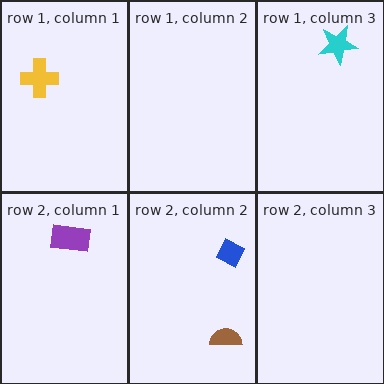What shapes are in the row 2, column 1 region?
The purple rectangle.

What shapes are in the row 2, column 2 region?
The brown semicircle, the blue diamond.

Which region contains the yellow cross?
The row 1, column 1 region.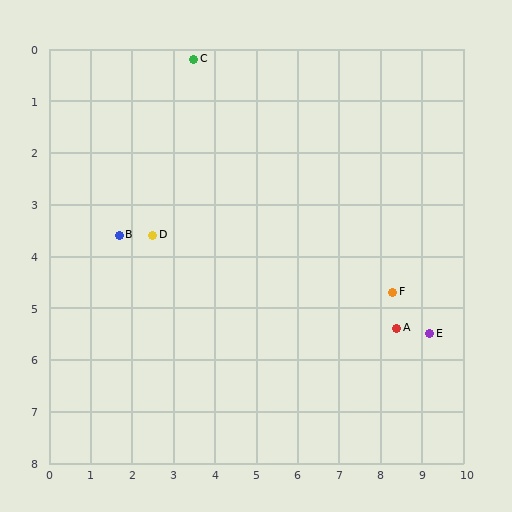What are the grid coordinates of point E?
Point E is at approximately (9.2, 5.5).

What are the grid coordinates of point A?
Point A is at approximately (8.4, 5.4).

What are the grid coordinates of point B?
Point B is at approximately (1.7, 3.6).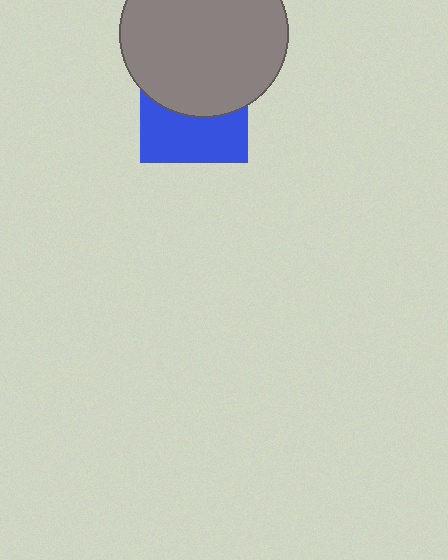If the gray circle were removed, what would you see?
You would see the complete blue square.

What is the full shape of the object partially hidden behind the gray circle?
The partially hidden object is a blue square.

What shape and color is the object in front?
The object in front is a gray circle.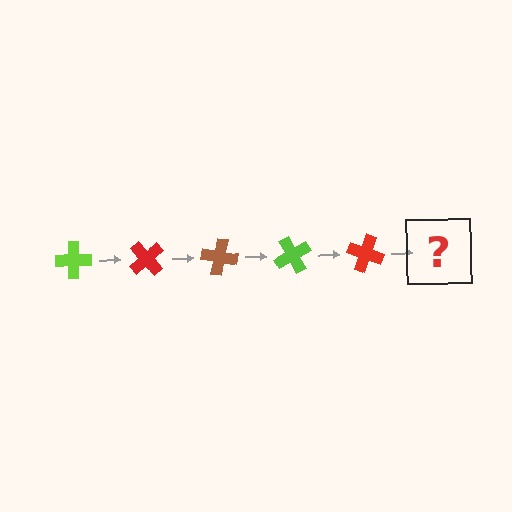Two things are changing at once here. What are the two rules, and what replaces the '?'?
The two rules are that it rotates 50 degrees each step and the color cycles through lime, red, and brown. The '?' should be a brown cross, rotated 250 degrees from the start.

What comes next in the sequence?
The next element should be a brown cross, rotated 250 degrees from the start.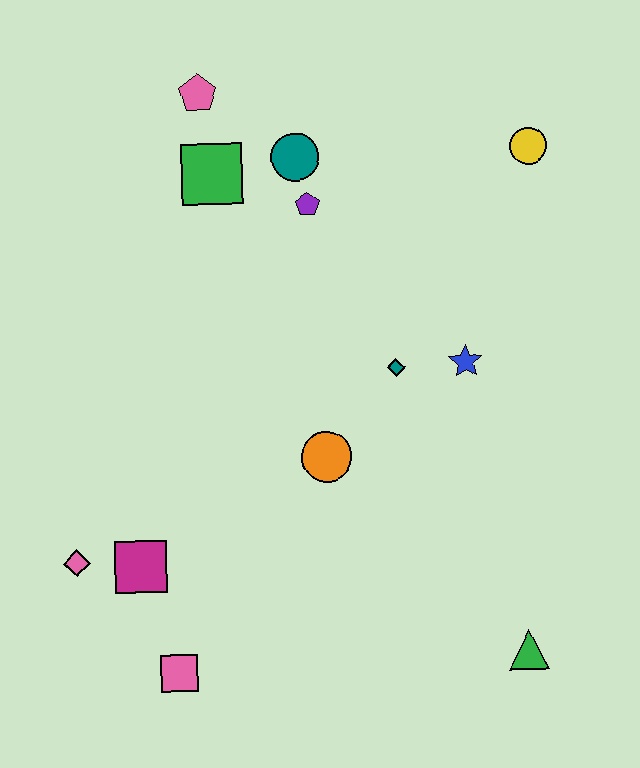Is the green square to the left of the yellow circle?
Yes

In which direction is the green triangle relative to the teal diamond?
The green triangle is below the teal diamond.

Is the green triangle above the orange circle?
No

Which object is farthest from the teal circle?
The green triangle is farthest from the teal circle.